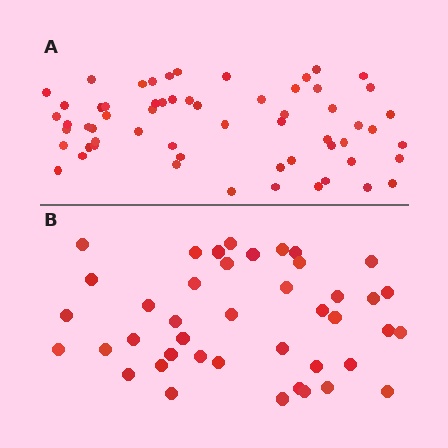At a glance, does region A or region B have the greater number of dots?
Region A (the top region) has more dots.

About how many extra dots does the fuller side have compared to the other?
Region A has approximately 20 more dots than region B.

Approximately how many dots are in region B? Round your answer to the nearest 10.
About 40 dots. (The exact count is 42, which rounds to 40.)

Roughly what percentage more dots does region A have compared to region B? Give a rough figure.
About 45% more.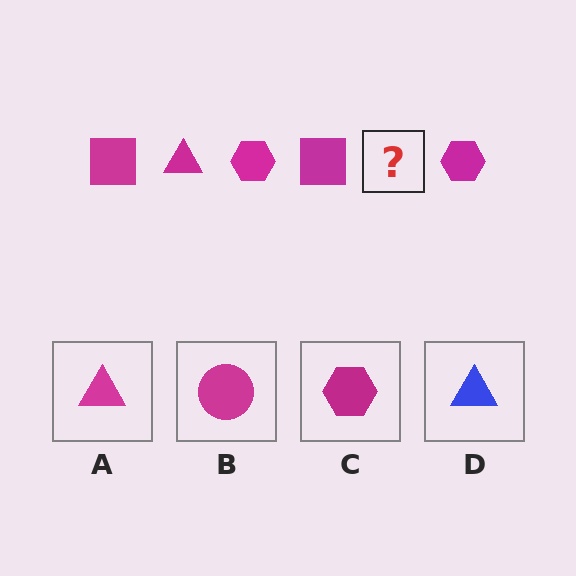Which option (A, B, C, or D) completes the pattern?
A.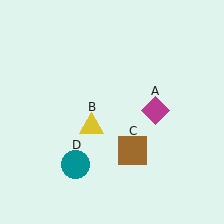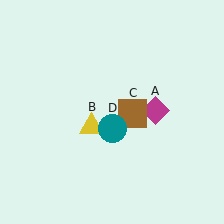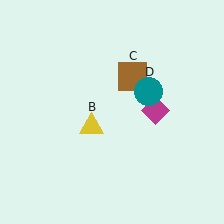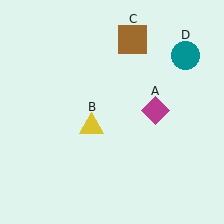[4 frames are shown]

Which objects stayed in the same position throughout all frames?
Magenta diamond (object A) and yellow triangle (object B) remained stationary.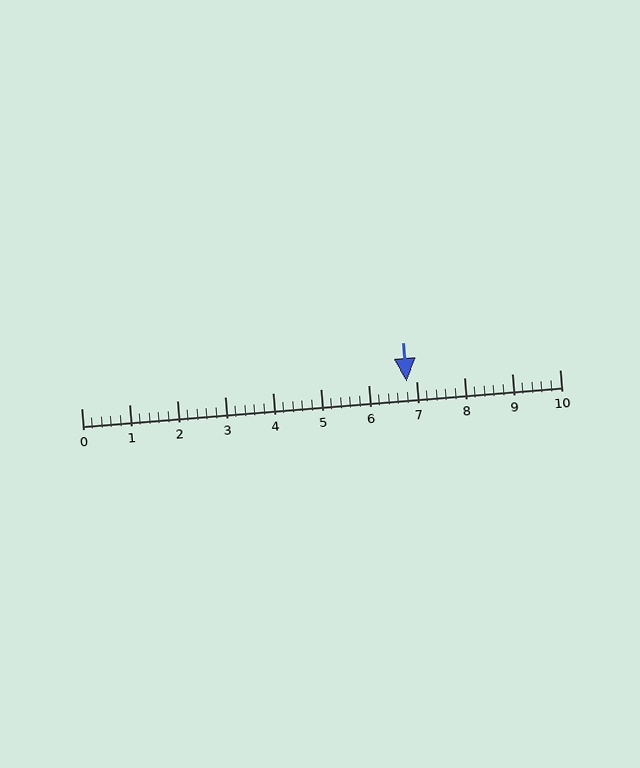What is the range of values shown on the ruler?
The ruler shows values from 0 to 10.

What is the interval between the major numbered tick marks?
The major tick marks are spaced 1 units apart.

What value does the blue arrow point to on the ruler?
The blue arrow points to approximately 6.8.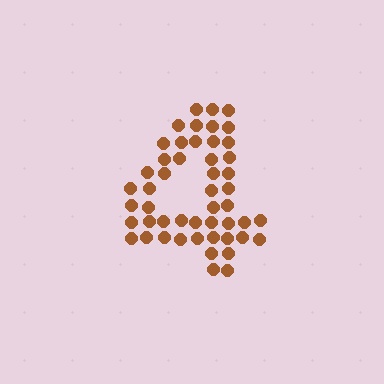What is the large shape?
The large shape is the digit 4.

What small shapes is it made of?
It is made of small circles.